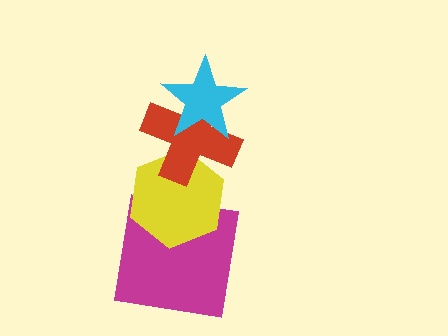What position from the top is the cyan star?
The cyan star is 1st from the top.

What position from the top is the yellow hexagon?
The yellow hexagon is 3rd from the top.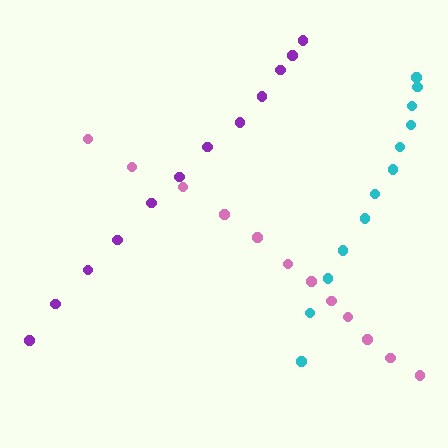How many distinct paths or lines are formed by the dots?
There are 3 distinct paths.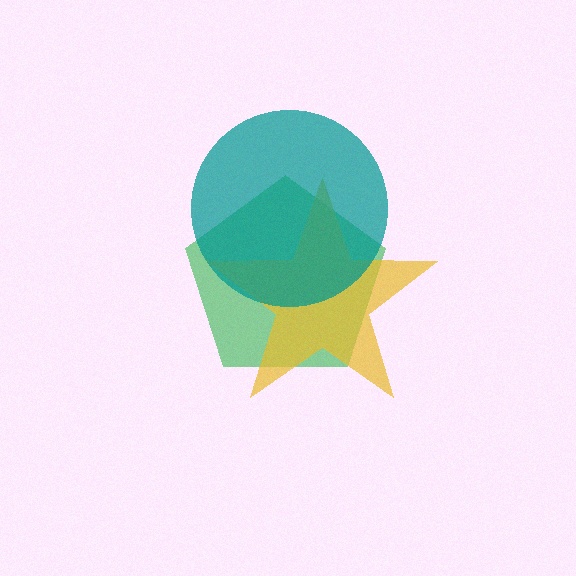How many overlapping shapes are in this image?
There are 3 overlapping shapes in the image.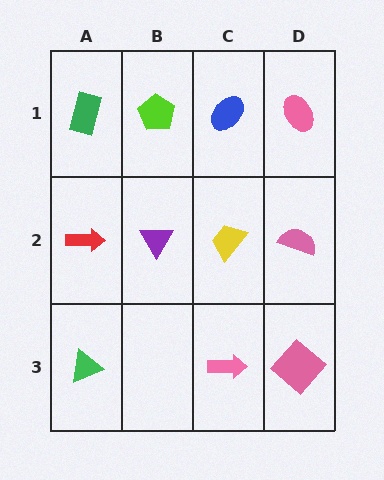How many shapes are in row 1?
4 shapes.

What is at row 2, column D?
A pink semicircle.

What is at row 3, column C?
A pink arrow.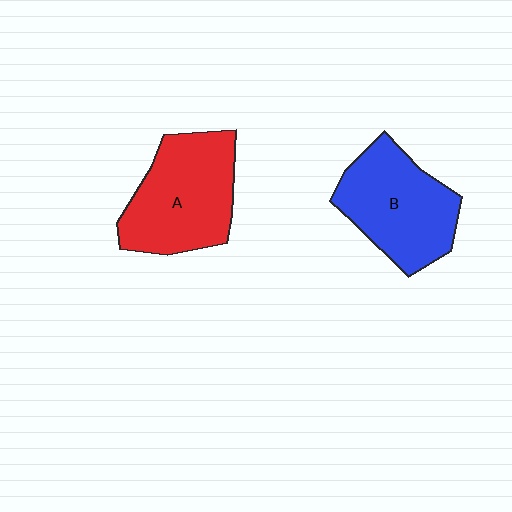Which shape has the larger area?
Shape A (red).